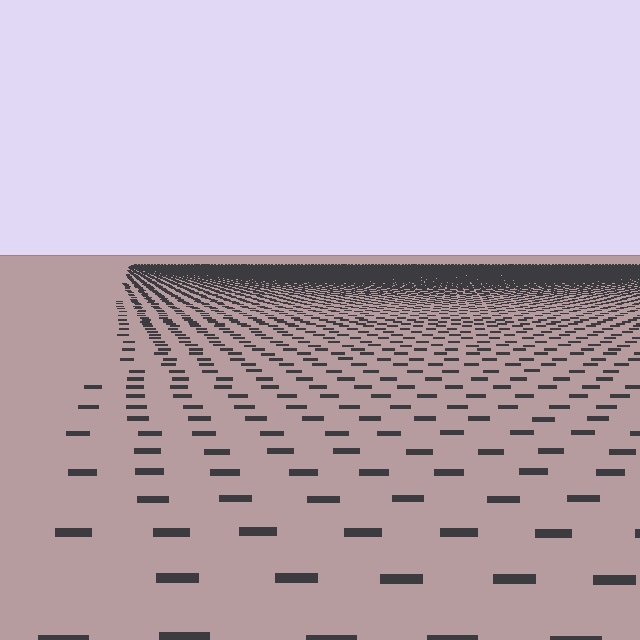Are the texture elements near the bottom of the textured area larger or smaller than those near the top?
Larger. Near the bottom, elements are closer to the viewer and appear at a bigger on-screen size.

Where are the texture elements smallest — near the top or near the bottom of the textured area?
Near the top.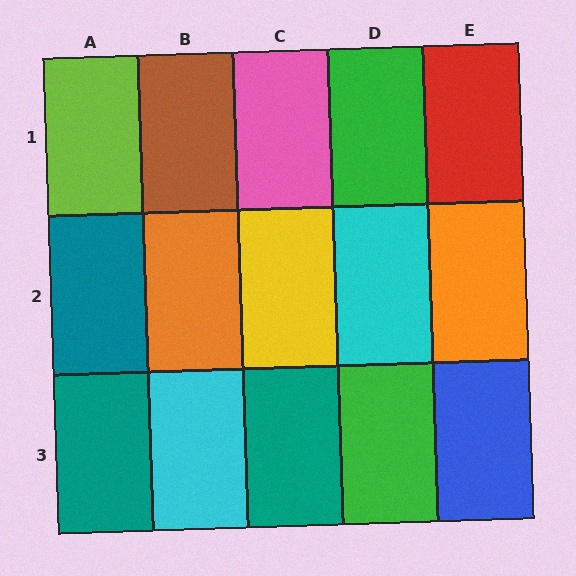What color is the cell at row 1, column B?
Brown.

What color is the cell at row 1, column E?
Red.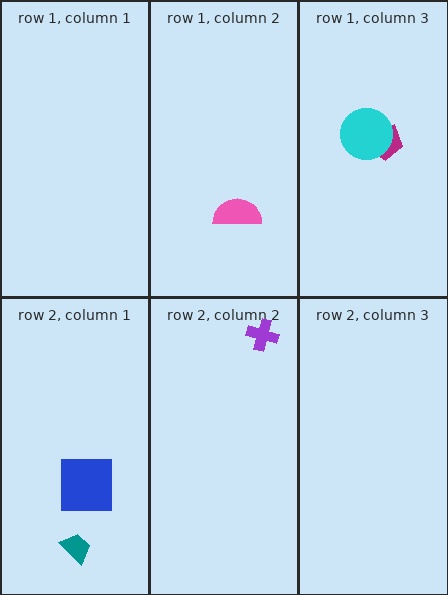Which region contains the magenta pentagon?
The row 1, column 3 region.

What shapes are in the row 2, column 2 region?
The purple cross.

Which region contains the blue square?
The row 2, column 1 region.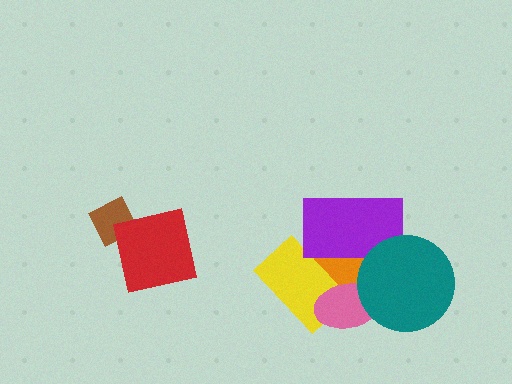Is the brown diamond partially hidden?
Yes, it is partially covered by another shape.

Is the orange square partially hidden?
Yes, it is partially covered by another shape.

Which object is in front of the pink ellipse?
The teal circle is in front of the pink ellipse.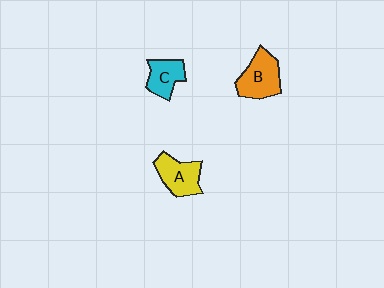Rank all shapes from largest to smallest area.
From largest to smallest: B (orange), A (yellow), C (cyan).